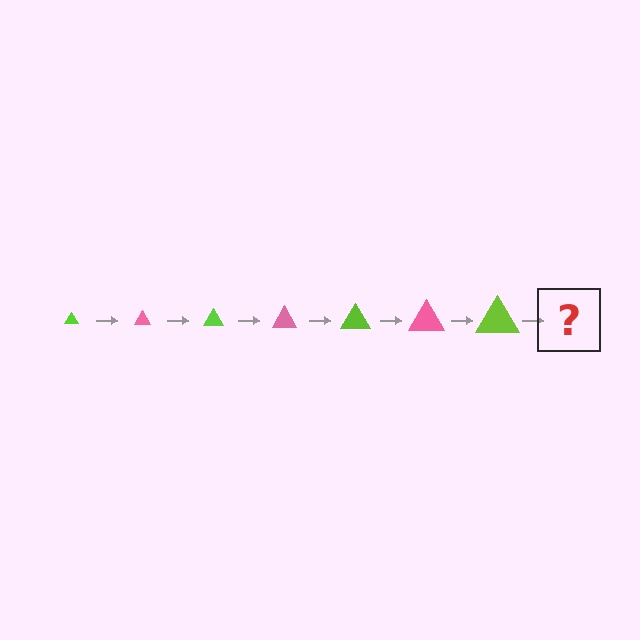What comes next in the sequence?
The next element should be a pink triangle, larger than the previous one.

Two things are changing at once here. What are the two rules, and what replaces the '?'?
The two rules are that the triangle grows larger each step and the color cycles through lime and pink. The '?' should be a pink triangle, larger than the previous one.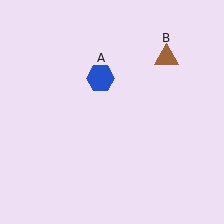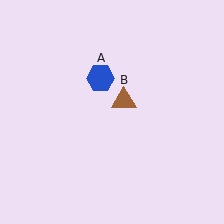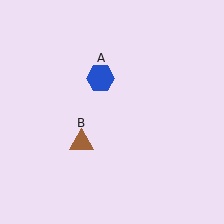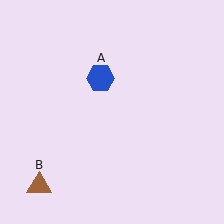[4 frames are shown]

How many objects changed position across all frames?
1 object changed position: brown triangle (object B).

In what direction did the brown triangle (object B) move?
The brown triangle (object B) moved down and to the left.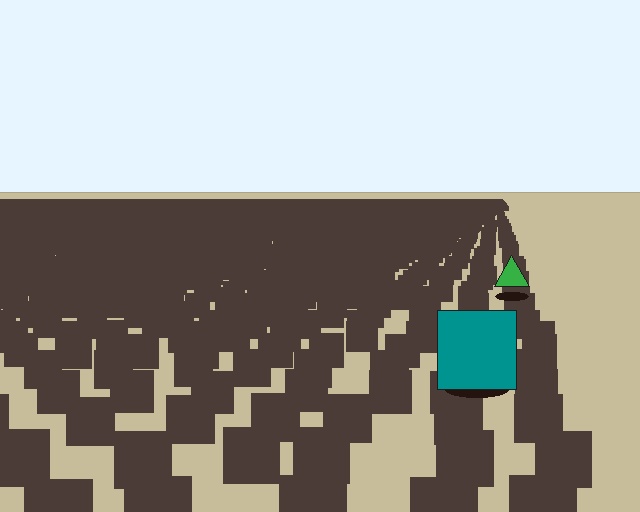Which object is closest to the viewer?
The teal square is closest. The texture marks near it are larger and more spread out.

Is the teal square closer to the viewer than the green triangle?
Yes. The teal square is closer — you can tell from the texture gradient: the ground texture is coarser near it.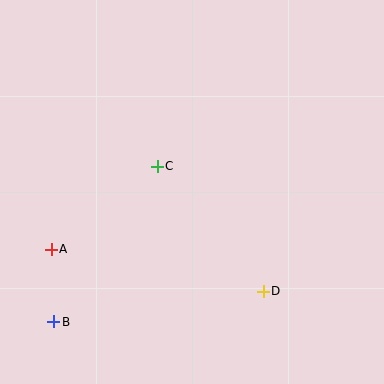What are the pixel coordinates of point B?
Point B is at (54, 322).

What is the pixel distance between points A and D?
The distance between A and D is 216 pixels.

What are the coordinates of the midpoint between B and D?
The midpoint between B and D is at (158, 306).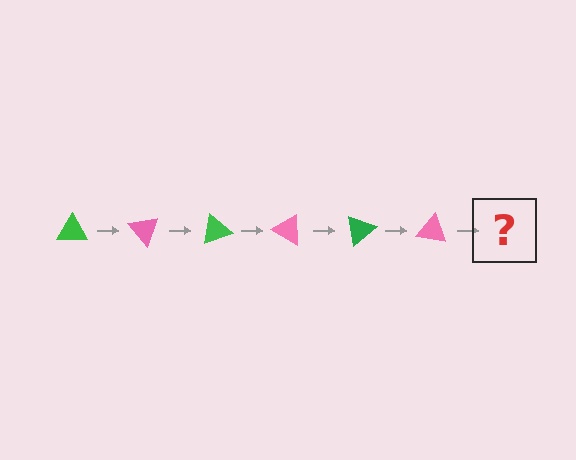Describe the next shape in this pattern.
It should be a green triangle, rotated 300 degrees from the start.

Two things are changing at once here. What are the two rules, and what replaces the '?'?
The two rules are that it rotates 50 degrees each step and the color cycles through green and pink. The '?' should be a green triangle, rotated 300 degrees from the start.